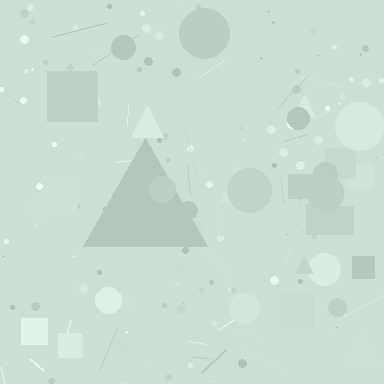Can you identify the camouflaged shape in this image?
The camouflaged shape is a triangle.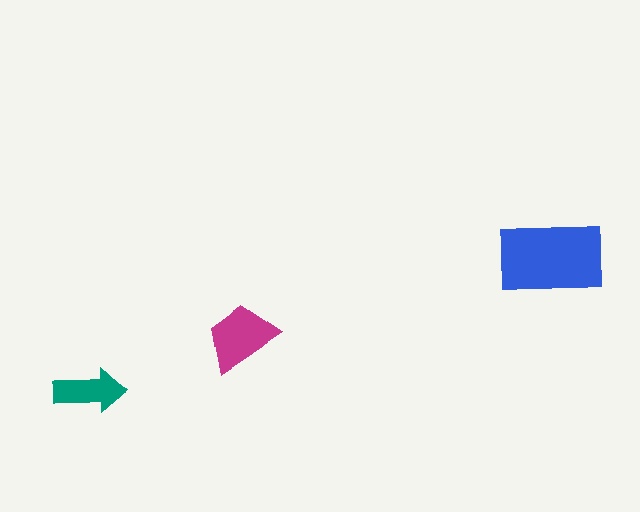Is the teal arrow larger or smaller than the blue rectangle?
Smaller.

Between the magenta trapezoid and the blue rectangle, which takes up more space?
The blue rectangle.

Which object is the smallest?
The teal arrow.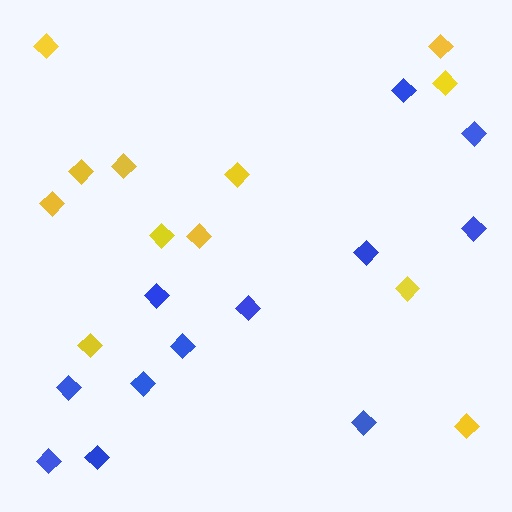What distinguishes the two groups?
There are 2 groups: one group of blue diamonds (12) and one group of yellow diamonds (12).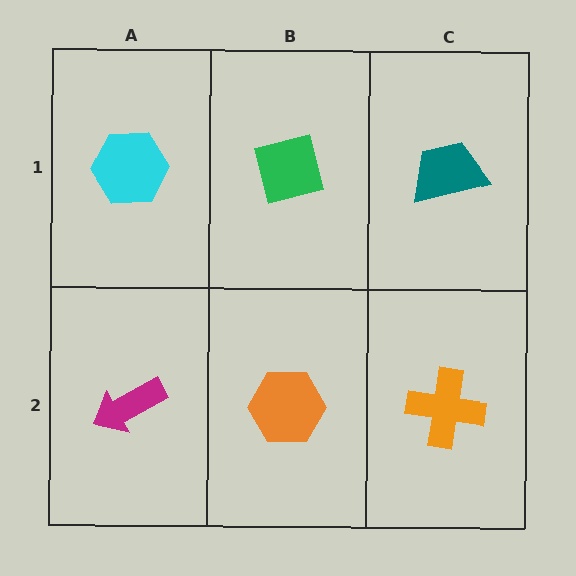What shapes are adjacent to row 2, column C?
A teal trapezoid (row 1, column C), an orange hexagon (row 2, column B).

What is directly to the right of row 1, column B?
A teal trapezoid.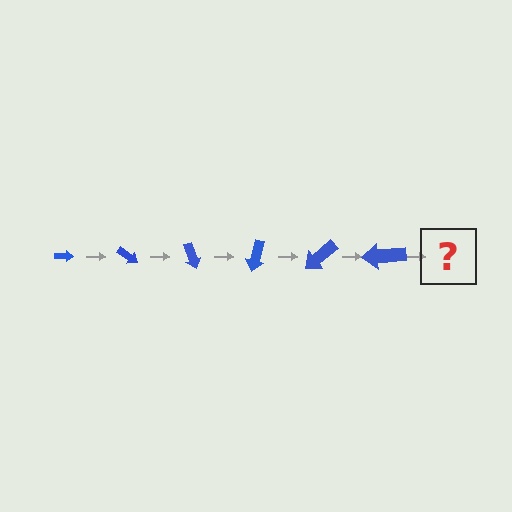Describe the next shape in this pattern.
It should be an arrow, larger than the previous one and rotated 210 degrees from the start.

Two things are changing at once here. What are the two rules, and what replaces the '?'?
The two rules are that the arrow grows larger each step and it rotates 35 degrees each step. The '?' should be an arrow, larger than the previous one and rotated 210 degrees from the start.